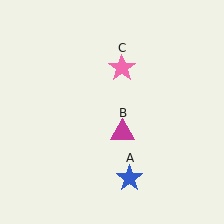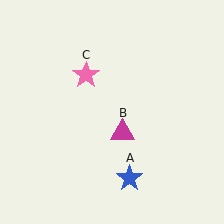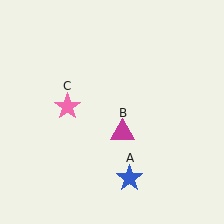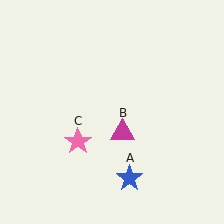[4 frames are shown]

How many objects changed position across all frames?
1 object changed position: pink star (object C).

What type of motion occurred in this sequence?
The pink star (object C) rotated counterclockwise around the center of the scene.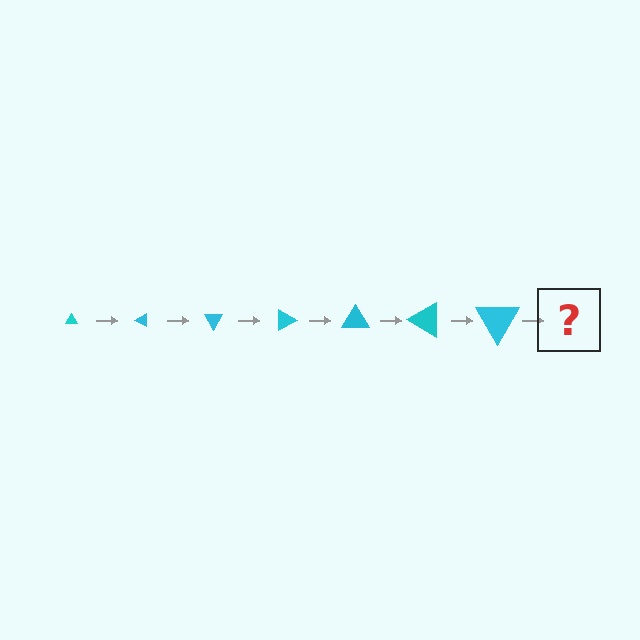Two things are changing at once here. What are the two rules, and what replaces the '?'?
The two rules are that the triangle grows larger each step and it rotates 30 degrees each step. The '?' should be a triangle, larger than the previous one and rotated 210 degrees from the start.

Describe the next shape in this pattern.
It should be a triangle, larger than the previous one and rotated 210 degrees from the start.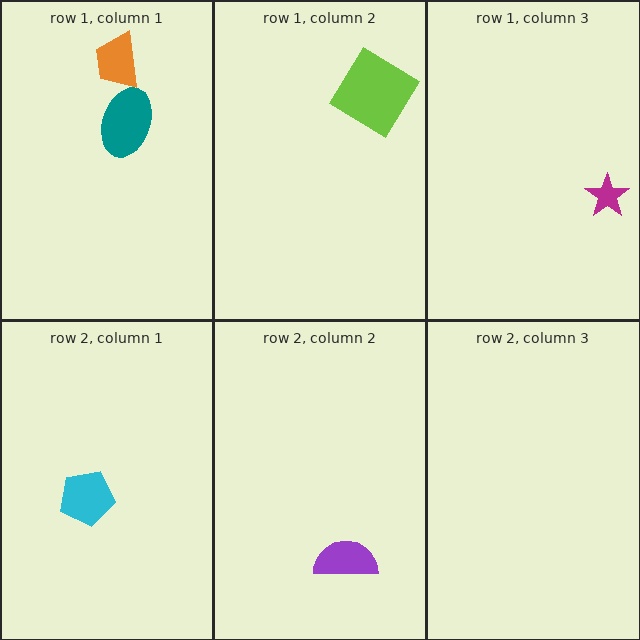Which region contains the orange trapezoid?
The row 1, column 1 region.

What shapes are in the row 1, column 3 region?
The magenta star.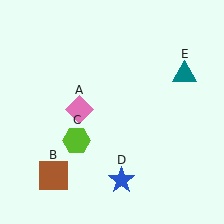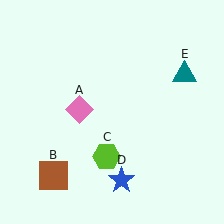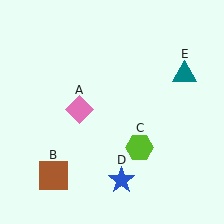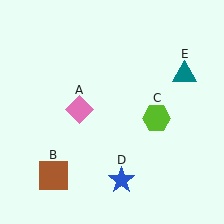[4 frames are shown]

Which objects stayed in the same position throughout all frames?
Pink diamond (object A) and brown square (object B) and blue star (object D) and teal triangle (object E) remained stationary.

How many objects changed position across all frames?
1 object changed position: lime hexagon (object C).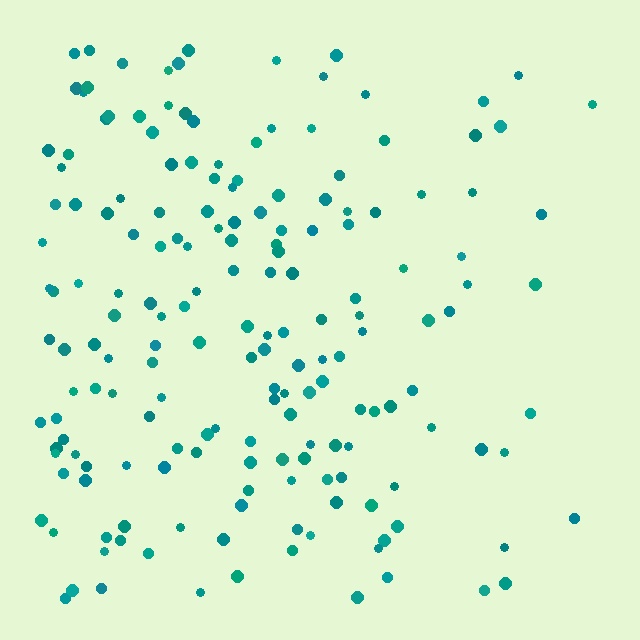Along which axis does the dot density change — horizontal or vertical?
Horizontal.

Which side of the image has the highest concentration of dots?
The left.